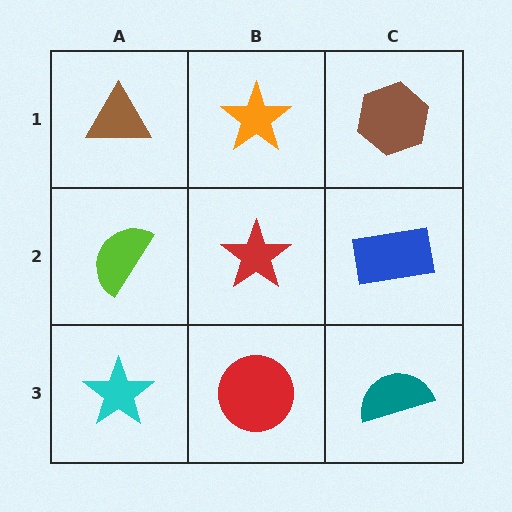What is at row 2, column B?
A red star.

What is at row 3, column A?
A cyan star.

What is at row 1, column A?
A brown triangle.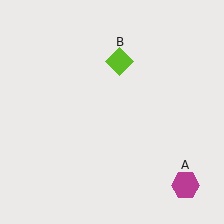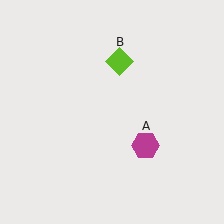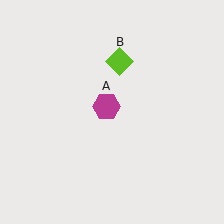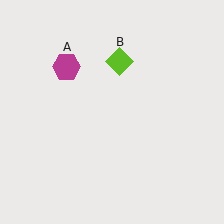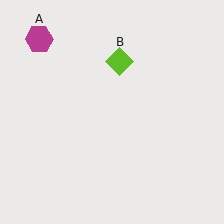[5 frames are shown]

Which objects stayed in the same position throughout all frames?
Lime diamond (object B) remained stationary.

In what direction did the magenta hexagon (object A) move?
The magenta hexagon (object A) moved up and to the left.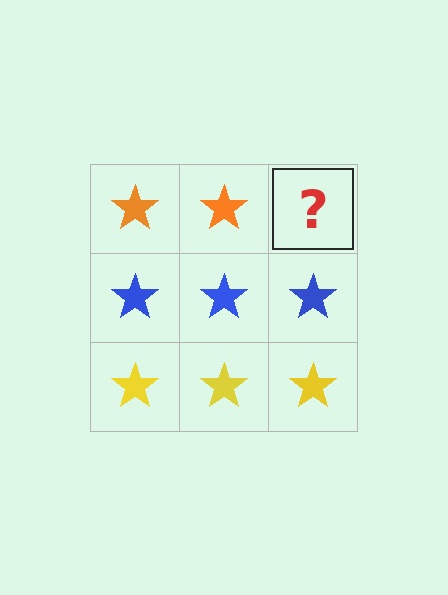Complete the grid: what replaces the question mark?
The question mark should be replaced with an orange star.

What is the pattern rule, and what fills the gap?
The rule is that each row has a consistent color. The gap should be filled with an orange star.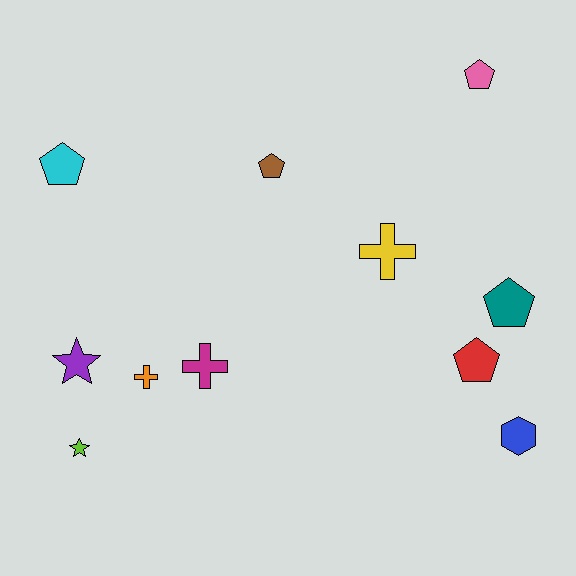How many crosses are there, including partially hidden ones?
There are 3 crosses.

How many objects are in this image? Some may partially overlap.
There are 11 objects.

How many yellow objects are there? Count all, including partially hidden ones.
There is 1 yellow object.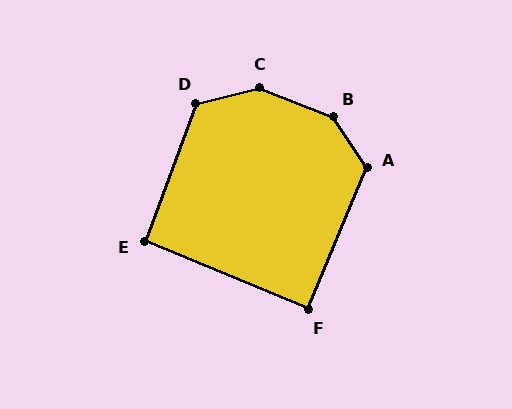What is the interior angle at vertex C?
Approximately 144 degrees (obtuse).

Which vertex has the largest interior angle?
B, at approximately 145 degrees.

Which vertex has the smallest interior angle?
F, at approximately 90 degrees.